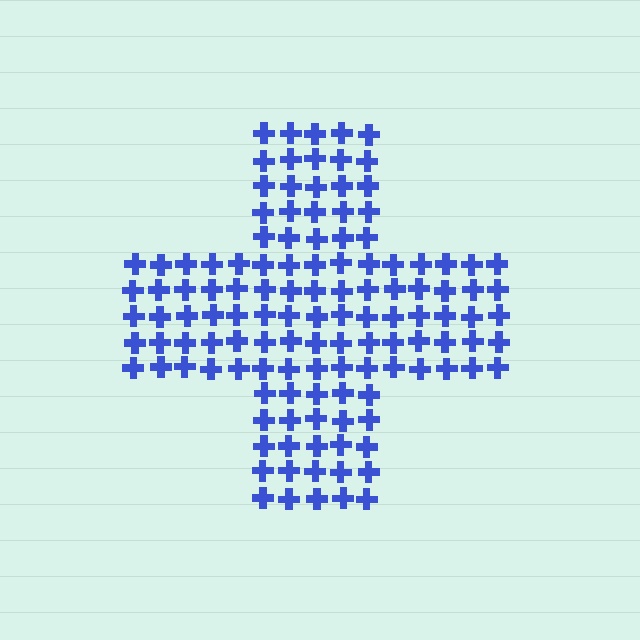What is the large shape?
The large shape is a cross.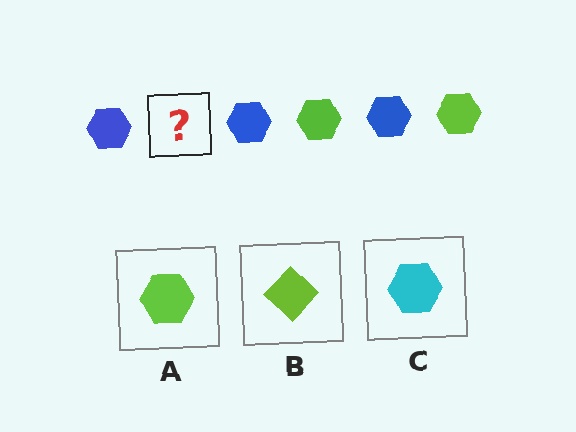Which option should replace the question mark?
Option A.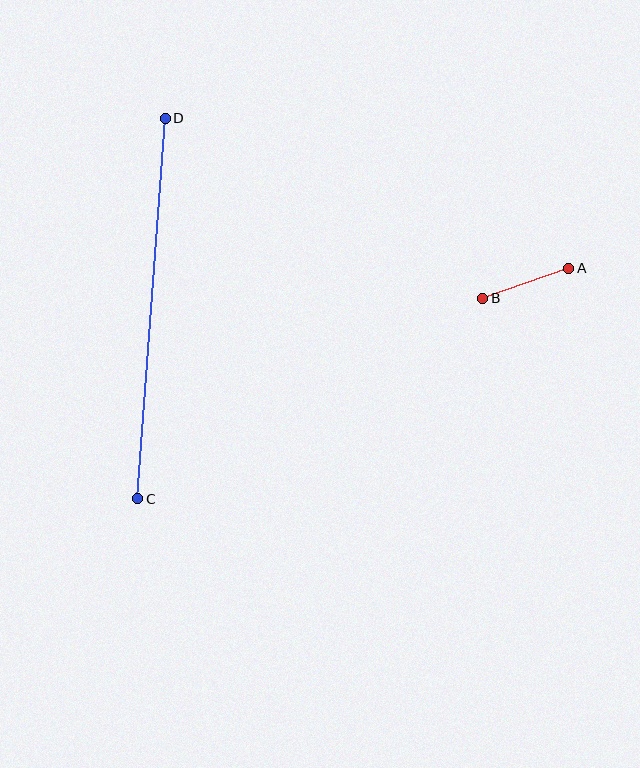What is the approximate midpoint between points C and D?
The midpoint is at approximately (151, 308) pixels.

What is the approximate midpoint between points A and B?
The midpoint is at approximately (526, 283) pixels.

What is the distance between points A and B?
The distance is approximately 91 pixels.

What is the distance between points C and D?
The distance is approximately 381 pixels.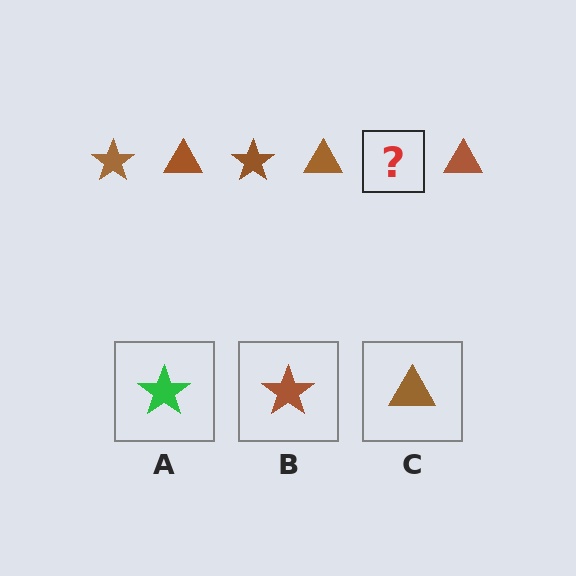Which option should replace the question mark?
Option B.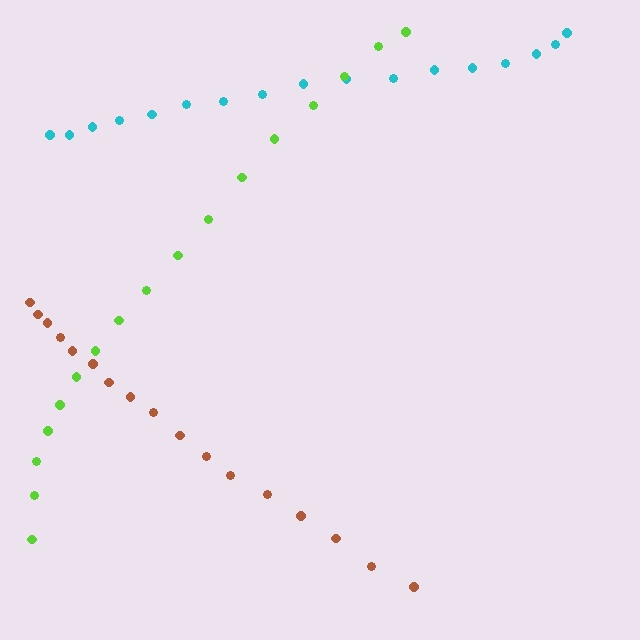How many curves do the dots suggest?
There are 3 distinct paths.